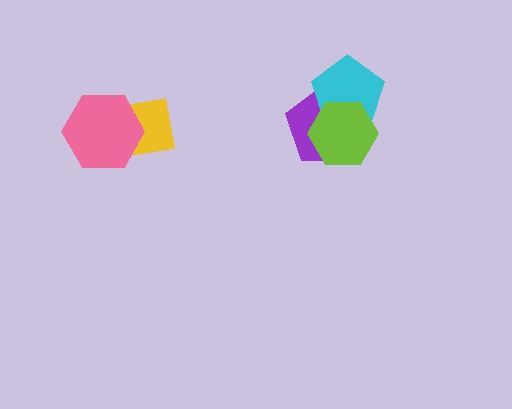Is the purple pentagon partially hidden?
Yes, it is partially covered by another shape.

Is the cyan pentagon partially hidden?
Yes, it is partially covered by another shape.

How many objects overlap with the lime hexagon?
2 objects overlap with the lime hexagon.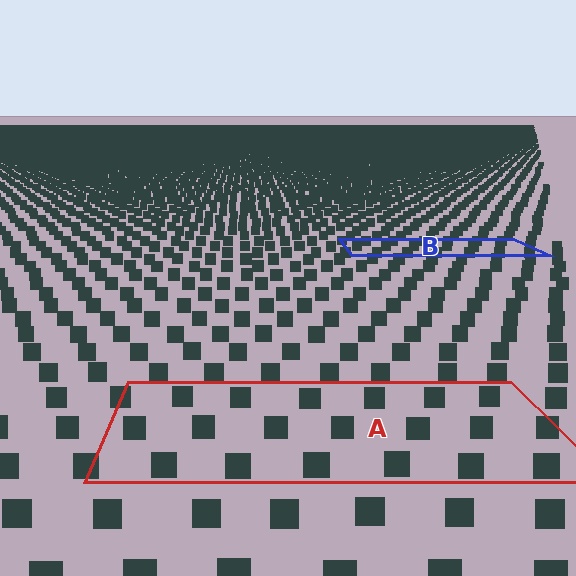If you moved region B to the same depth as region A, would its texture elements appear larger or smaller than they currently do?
They would appear larger. At a closer depth, the same texture elements are projected at a bigger on-screen size.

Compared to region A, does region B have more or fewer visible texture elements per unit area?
Region B has more texture elements per unit area — they are packed more densely because it is farther away.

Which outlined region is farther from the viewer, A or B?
Region B is farther from the viewer — the texture elements inside it appear smaller and more densely packed.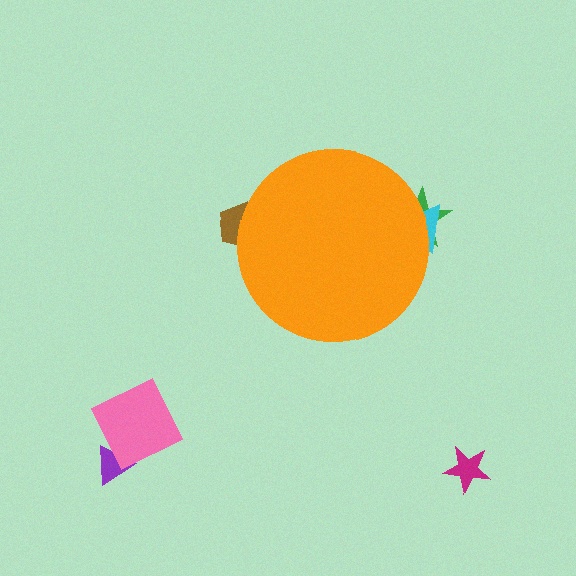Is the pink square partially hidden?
No, the pink square is fully visible.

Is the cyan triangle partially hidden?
Yes, the cyan triangle is partially hidden behind the orange circle.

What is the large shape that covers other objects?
An orange circle.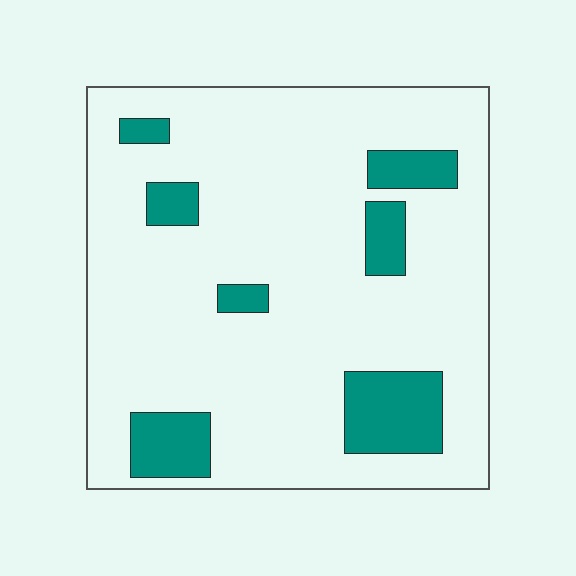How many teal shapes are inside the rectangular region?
7.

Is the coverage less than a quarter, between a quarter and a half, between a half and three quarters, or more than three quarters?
Less than a quarter.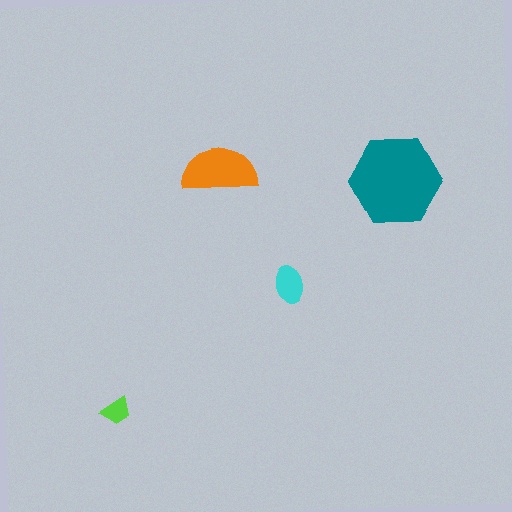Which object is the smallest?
The lime trapezoid.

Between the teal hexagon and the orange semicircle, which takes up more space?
The teal hexagon.